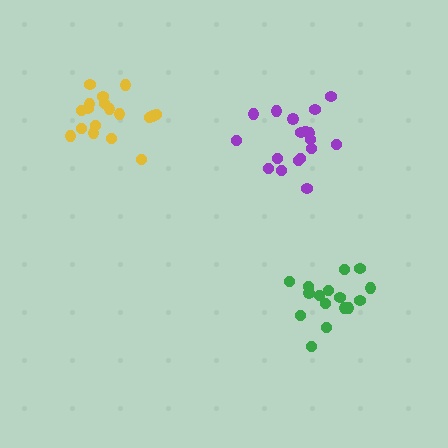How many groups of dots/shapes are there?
There are 3 groups.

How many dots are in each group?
Group 1: 16 dots, Group 2: 18 dots, Group 3: 18 dots (52 total).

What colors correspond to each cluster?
The clusters are colored: green, yellow, purple.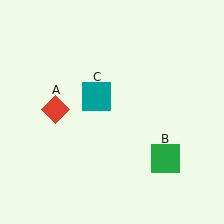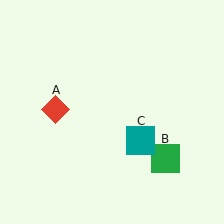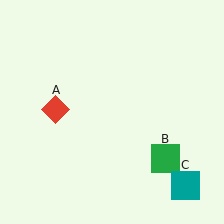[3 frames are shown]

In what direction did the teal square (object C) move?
The teal square (object C) moved down and to the right.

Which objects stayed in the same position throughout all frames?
Red diamond (object A) and green square (object B) remained stationary.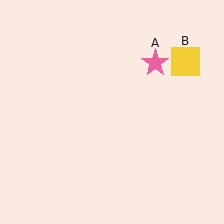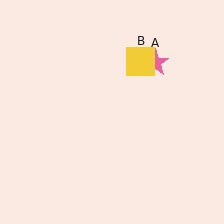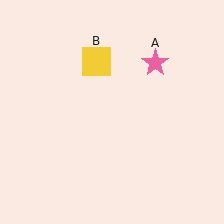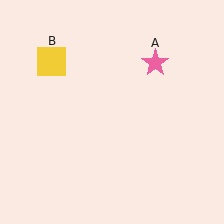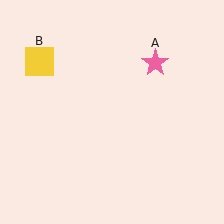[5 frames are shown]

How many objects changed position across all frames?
1 object changed position: yellow square (object B).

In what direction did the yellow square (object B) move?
The yellow square (object B) moved left.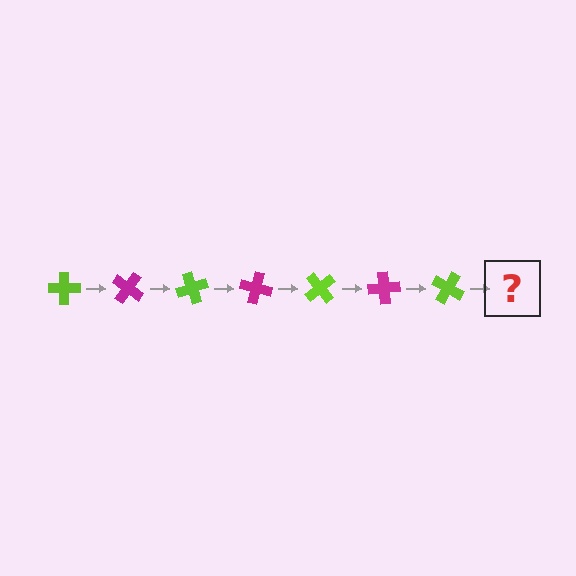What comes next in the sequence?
The next element should be a magenta cross, rotated 245 degrees from the start.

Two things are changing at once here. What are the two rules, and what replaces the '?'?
The two rules are that it rotates 35 degrees each step and the color cycles through lime and magenta. The '?' should be a magenta cross, rotated 245 degrees from the start.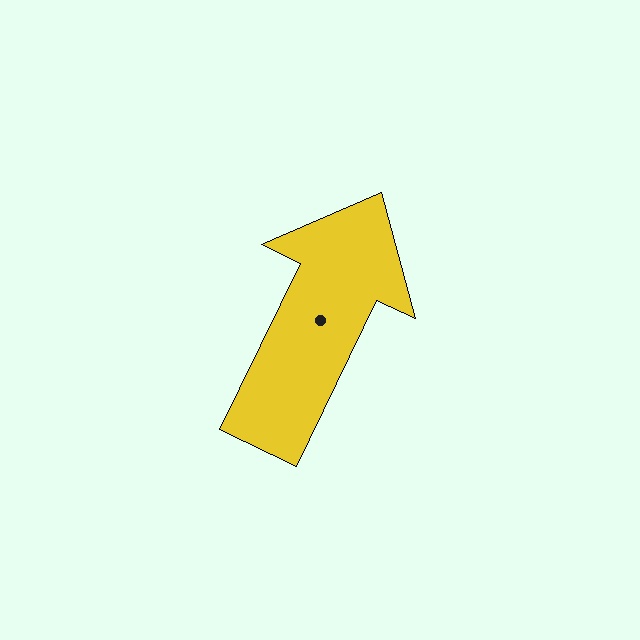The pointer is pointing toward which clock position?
Roughly 1 o'clock.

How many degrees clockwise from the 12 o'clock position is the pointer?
Approximately 26 degrees.